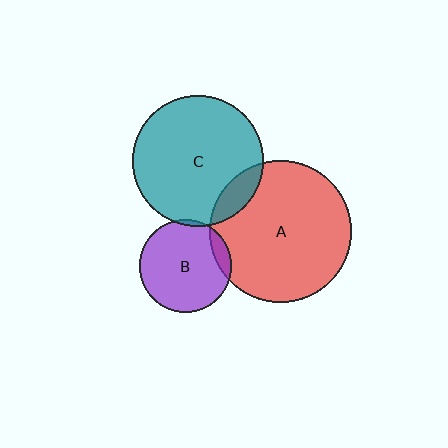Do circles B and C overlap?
Yes.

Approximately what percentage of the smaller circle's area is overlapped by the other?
Approximately 5%.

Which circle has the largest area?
Circle A (red).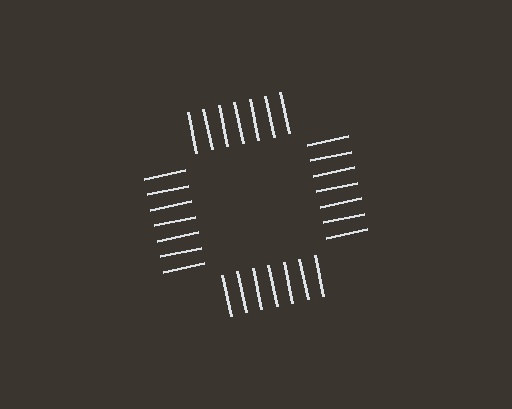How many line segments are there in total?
28 — 7 along each of the 4 edges.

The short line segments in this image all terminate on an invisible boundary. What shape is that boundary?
An illusory square — the line segments terminate on its edges but no continuous stroke is drawn.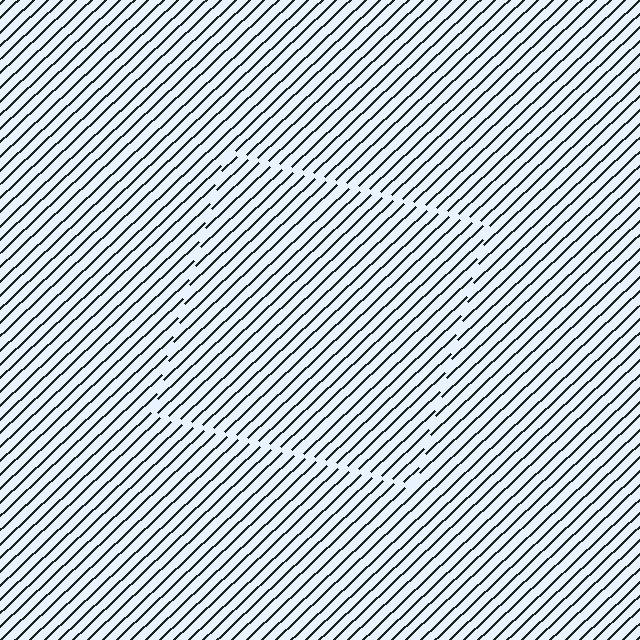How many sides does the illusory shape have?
4 sides — the line-ends trace a square.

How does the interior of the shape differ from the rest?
The interior of the shape contains the same grating, shifted by half a period — the contour is defined by the phase discontinuity where line-ends from the inner and outer gratings abut.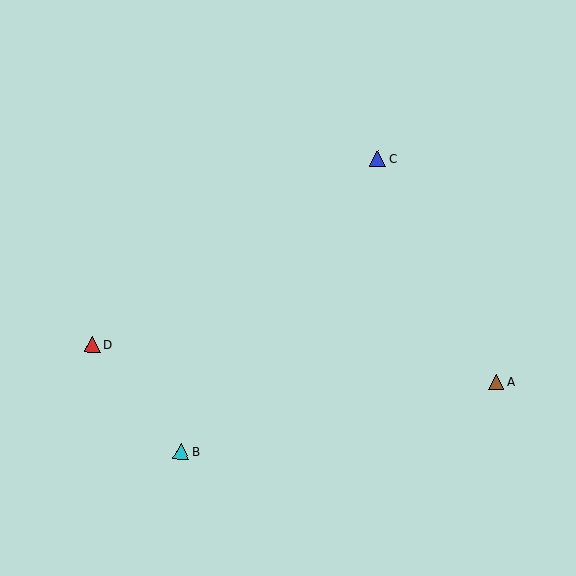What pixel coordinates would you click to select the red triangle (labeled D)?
Click at (93, 345) to select the red triangle D.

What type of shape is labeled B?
Shape B is a cyan triangle.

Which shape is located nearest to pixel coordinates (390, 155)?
The blue triangle (labeled C) at (378, 159) is nearest to that location.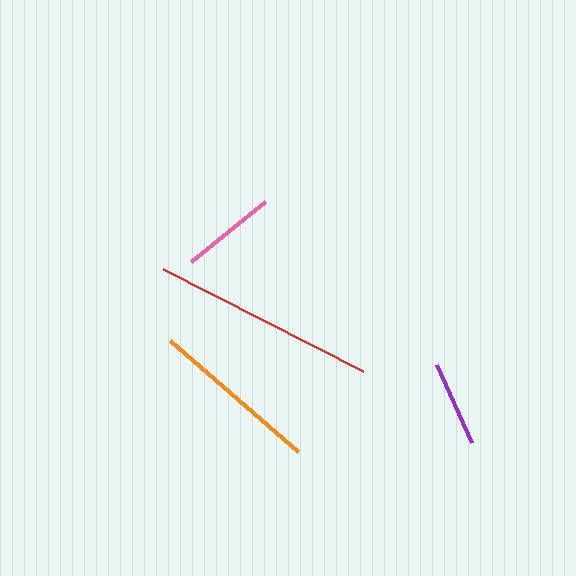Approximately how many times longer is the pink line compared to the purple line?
The pink line is approximately 1.1 times the length of the purple line.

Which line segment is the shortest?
The purple line is the shortest at approximately 85 pixels.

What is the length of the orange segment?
The orange segment is approximately 169 pixels long.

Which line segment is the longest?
The red line is the longest at approximately 224 pixels.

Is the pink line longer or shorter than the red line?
The red line is longer than the pink line.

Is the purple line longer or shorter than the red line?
The red line is longer than the purple line.